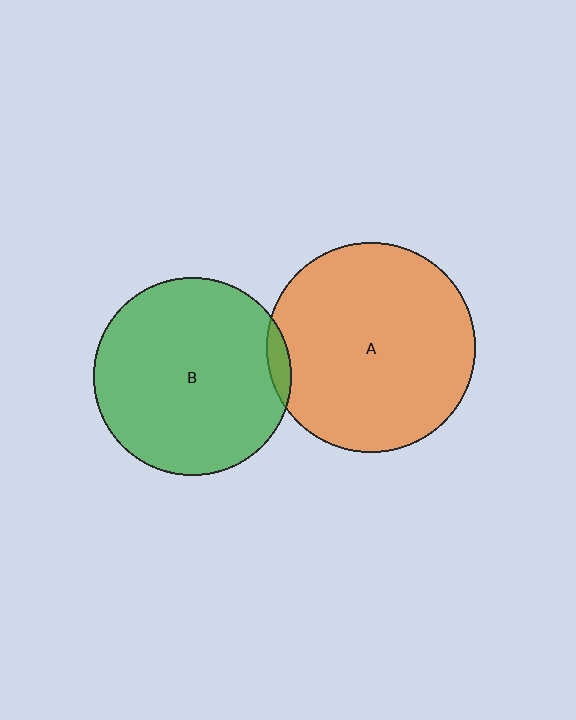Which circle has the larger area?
Circle A (orange).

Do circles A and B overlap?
Yes.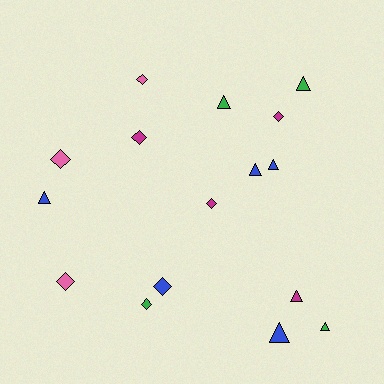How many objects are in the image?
There are 16 objects.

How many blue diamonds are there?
There is 1 blue diamond.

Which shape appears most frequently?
Triangle, with 8 objects.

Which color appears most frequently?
Blue, with 5 objects.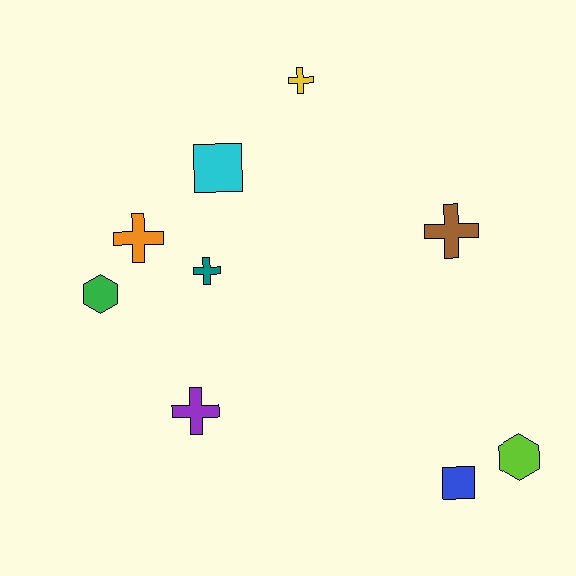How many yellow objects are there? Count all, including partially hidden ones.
There is 1 yellow object.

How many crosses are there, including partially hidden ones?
There are 5 crosses.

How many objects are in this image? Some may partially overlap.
There are 9 objects.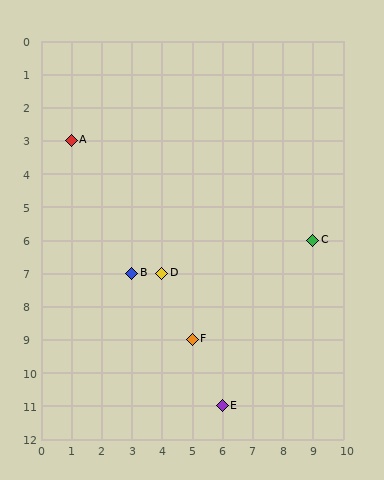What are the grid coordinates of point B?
Point B is at grid coordinates (3, 7).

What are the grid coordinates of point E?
Point E is at grid coordinates (6, 11).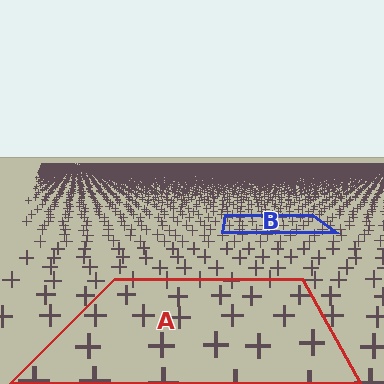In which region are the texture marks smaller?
The texture marks are smaller in region B, because it is farther away.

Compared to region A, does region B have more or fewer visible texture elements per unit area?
Region B has more texture elements per unit area — they are packed more densely because it is farther away.